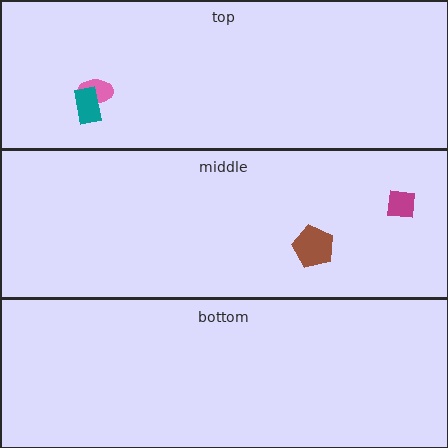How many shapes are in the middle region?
2.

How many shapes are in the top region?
2.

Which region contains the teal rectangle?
The top region.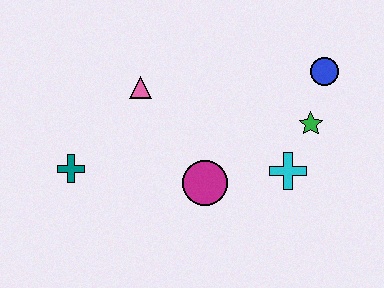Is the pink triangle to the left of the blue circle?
Yes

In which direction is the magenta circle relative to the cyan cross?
The magenta circle is to the left of the cyan cross.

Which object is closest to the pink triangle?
The teal cross is closest to the pink triangle.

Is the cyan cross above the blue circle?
No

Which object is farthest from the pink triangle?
The blue circle is farthest from the pink triangle.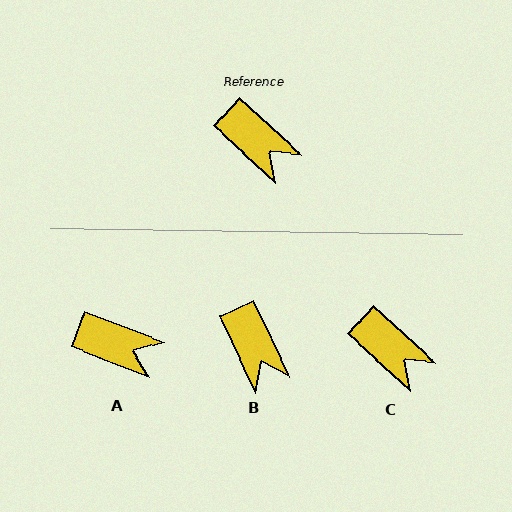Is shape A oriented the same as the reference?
No, it is off by about 21 degrees.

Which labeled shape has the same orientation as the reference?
C.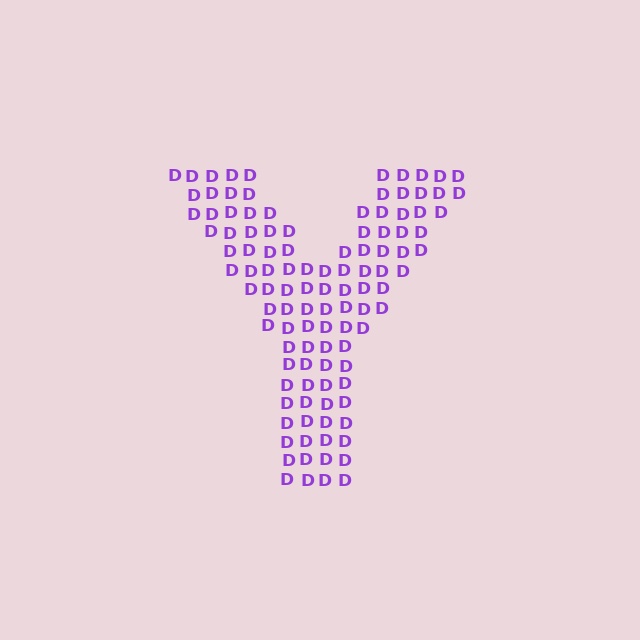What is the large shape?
The large shape is the letter Y.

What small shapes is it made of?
It is made of small letter D's.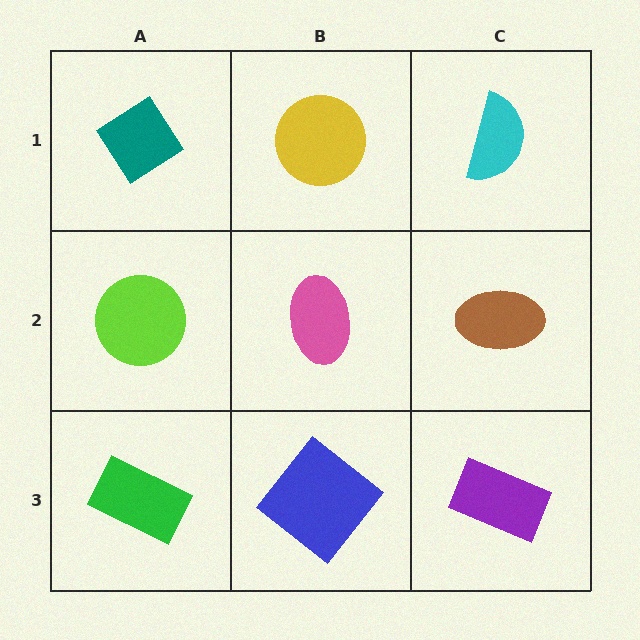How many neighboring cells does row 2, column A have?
3.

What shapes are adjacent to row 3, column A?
A lime circle (row 2, column A), a blue diamond (row 3, column B).